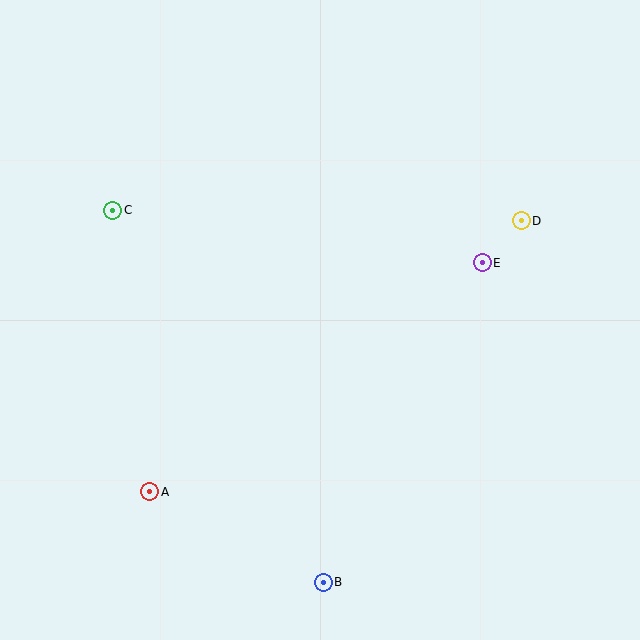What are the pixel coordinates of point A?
Point A is at (150, 492).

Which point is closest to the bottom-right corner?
Point B is closest to the bottom-right corner.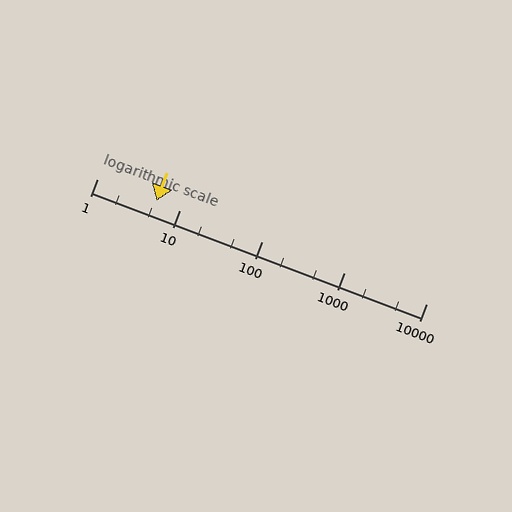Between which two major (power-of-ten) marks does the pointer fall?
The pointer is between 1 and 10.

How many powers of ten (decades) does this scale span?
The scale spans 4 decades, from 1 to 10000.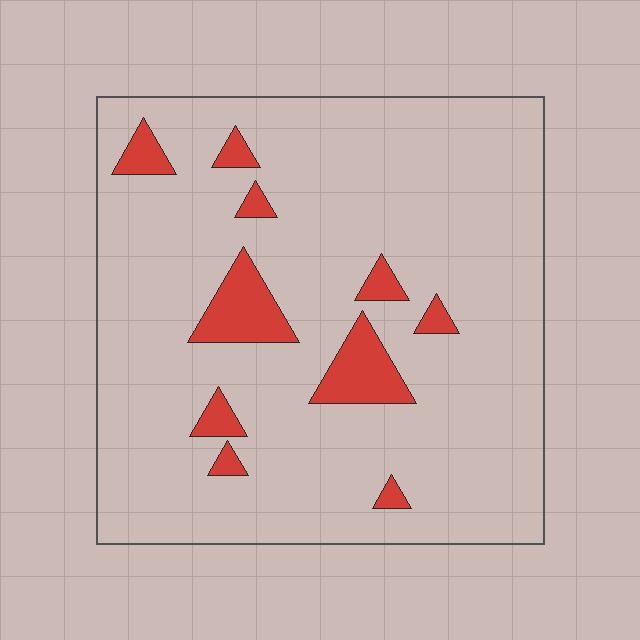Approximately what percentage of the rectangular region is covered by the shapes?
Approximately 10%.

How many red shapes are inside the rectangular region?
10.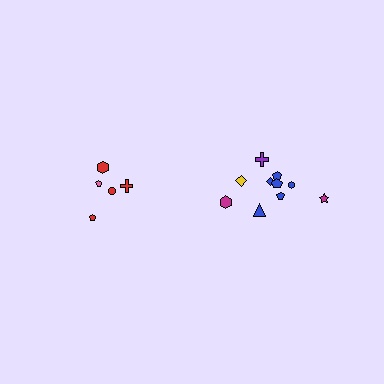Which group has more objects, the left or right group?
The right group.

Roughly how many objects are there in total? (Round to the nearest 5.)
Roughly 15 objects in total.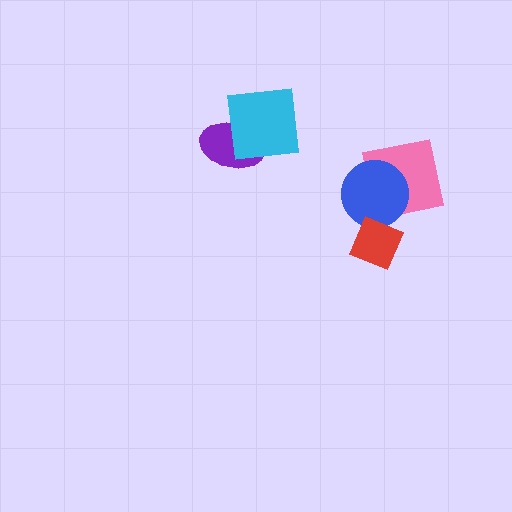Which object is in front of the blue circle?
The red diamond is in front of the blue circle.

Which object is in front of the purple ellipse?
The cyan square is in front of the purple ellipse.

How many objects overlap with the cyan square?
1 object overlaps with the cyan square.